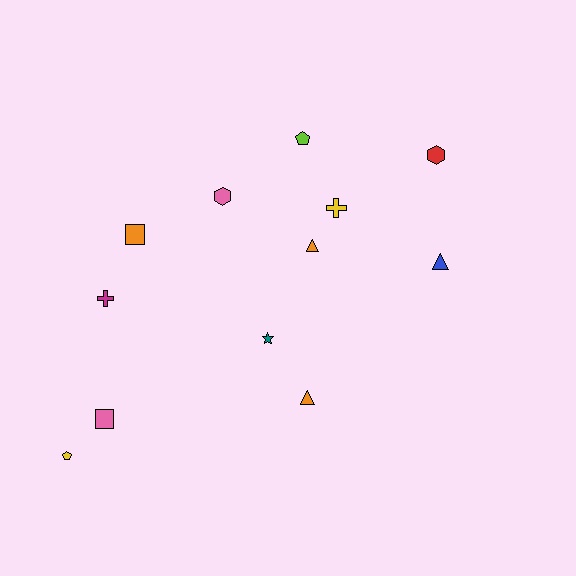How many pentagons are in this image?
There are 2 pentagons.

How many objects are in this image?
There are 12 objects.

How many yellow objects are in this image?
There are 2 yellow objects.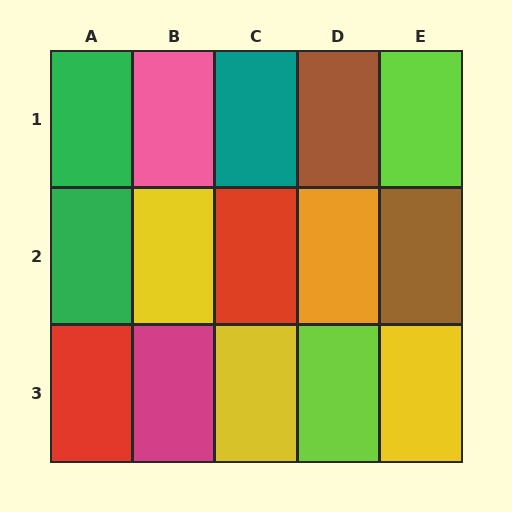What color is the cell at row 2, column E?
Brown.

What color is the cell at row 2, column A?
Green.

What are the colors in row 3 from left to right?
Red, magenta, yellow, lime, yellow.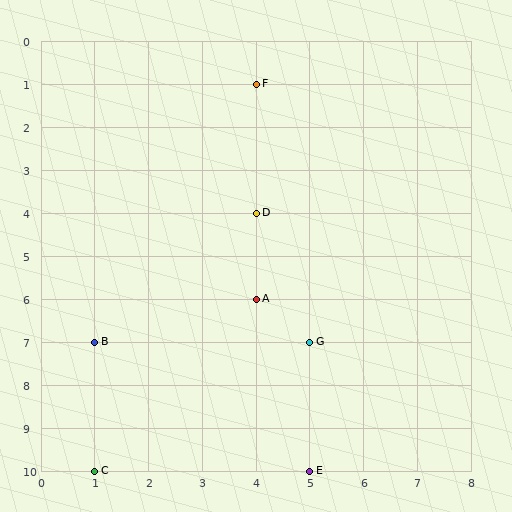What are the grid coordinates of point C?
Point C is at grid coordinates (1, 10).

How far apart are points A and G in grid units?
Points A and G are 1 column and 1 row apart (about 1.4 grid units diagonally).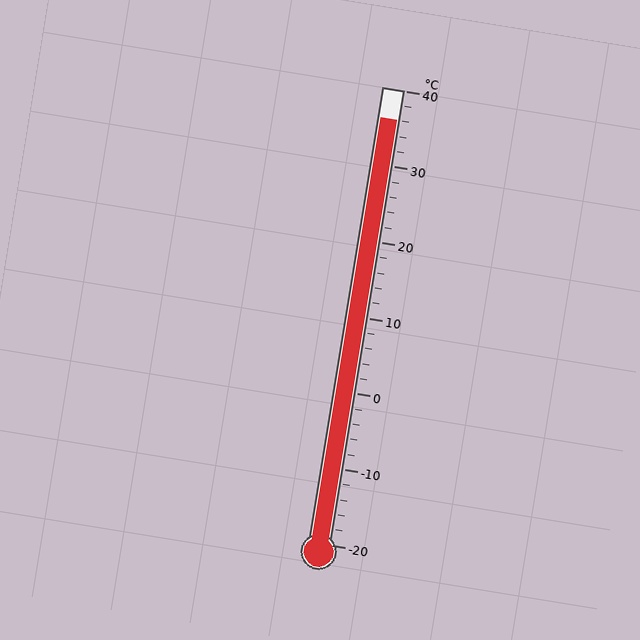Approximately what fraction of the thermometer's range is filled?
The thermometer is filled to approximately 95% of its range.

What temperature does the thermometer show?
The thermometer shows approximately 36°C.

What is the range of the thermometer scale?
The thermometer scale ranges from -20°C to 40°C.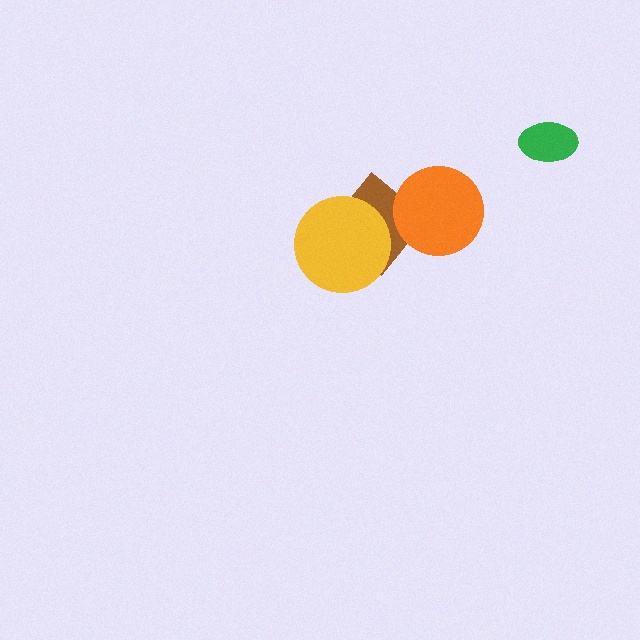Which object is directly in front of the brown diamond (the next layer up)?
The orange circle is directly in front of the brown diamond.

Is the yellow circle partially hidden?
No, no other shape covers it.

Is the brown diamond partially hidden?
Yes, it is partially covered by another shape.